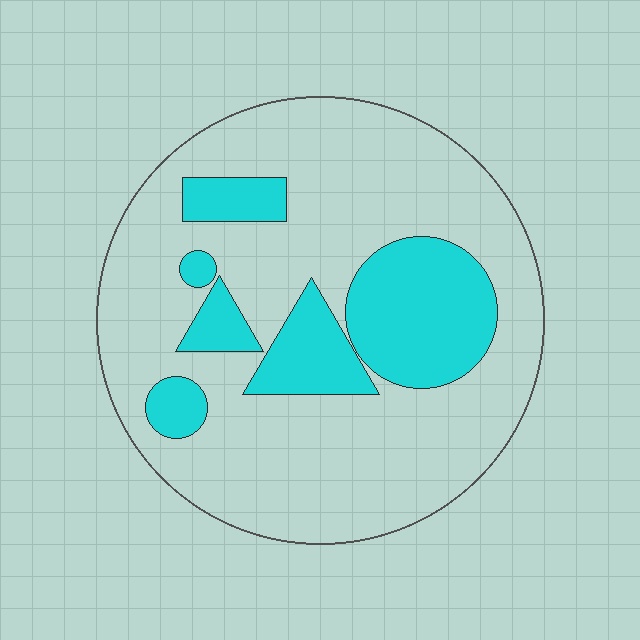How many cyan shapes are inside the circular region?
6.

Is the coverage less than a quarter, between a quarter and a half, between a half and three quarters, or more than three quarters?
Less than a quarter.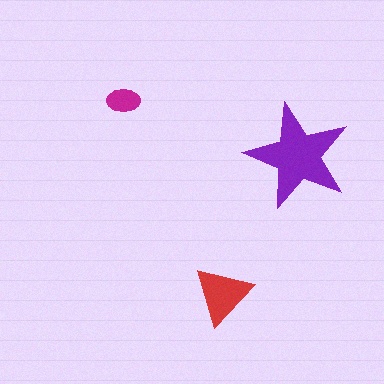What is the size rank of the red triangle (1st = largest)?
2nd.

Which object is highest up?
The magenta ellipse is topmost.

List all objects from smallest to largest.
The magenta ellipse, the red triangle, the purple star.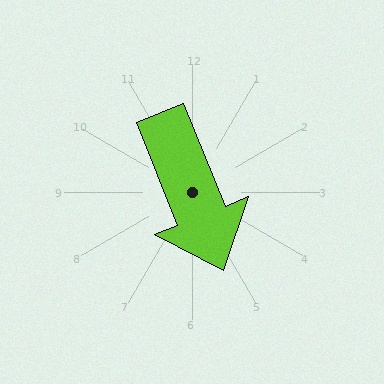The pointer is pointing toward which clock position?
Roughly 5 o'clock.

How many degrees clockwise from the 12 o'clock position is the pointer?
Approximately 158 degrees.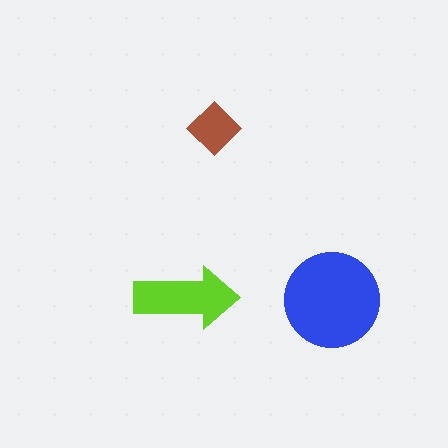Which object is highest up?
The brown diamond is topmost.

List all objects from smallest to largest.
The brown diamond, the lime arrow, the blue circle.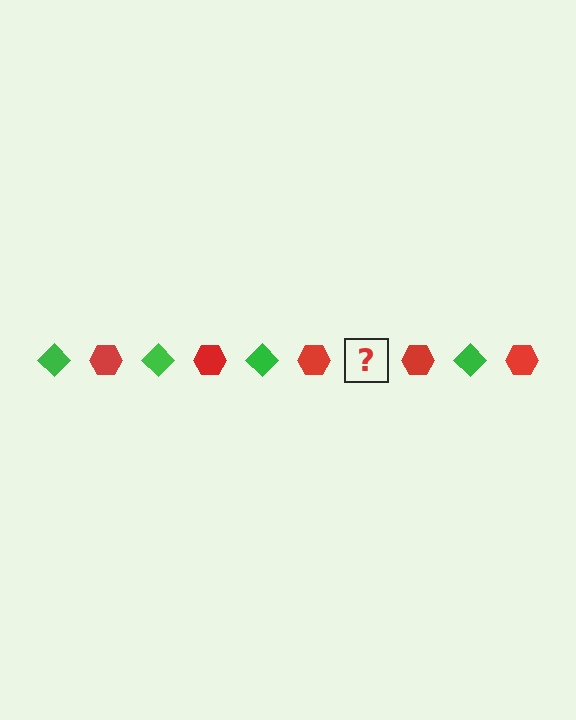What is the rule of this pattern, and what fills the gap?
The rule is that the pattern alternates between green diamond and red hexagon. The gap should be filled with a green diamond.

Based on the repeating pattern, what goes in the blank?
The blank should be a green diamond.